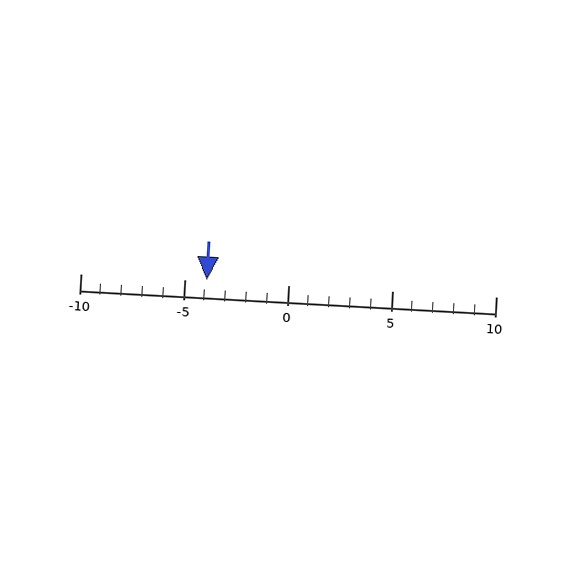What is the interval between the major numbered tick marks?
The major tick marks are spaced 5 units apart.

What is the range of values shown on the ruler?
The ruler shows values from -10 to 10.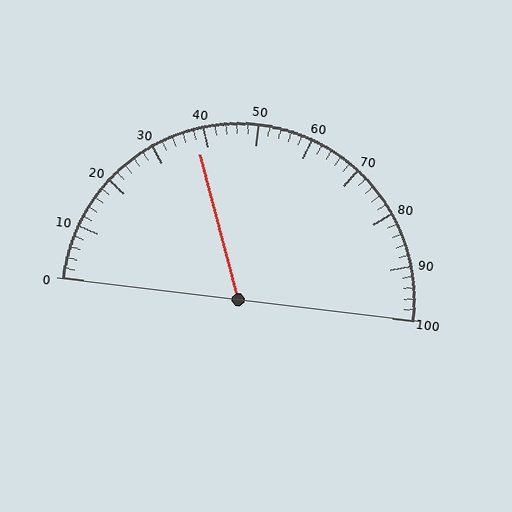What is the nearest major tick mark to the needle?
The nearest major tick mark is 40.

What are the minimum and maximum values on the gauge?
The gauge ranges from 0 to 100.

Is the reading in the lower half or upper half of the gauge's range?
The reading is in the lower half of the range (0 to 100).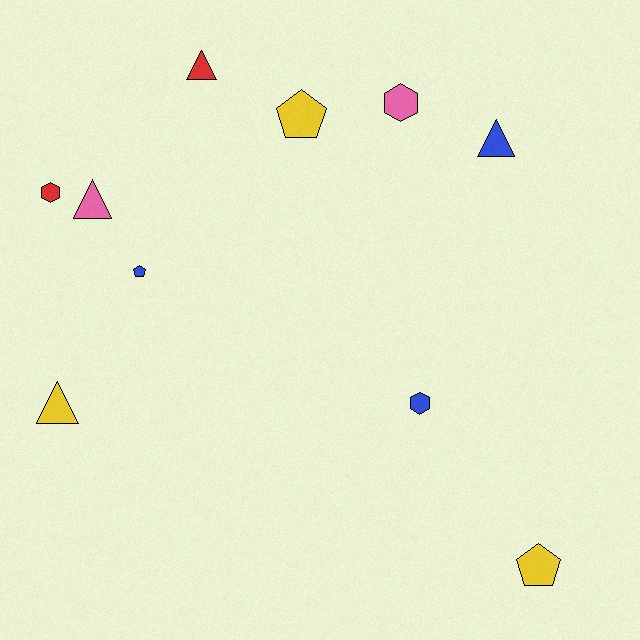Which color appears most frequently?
Yellow, with 3 objects.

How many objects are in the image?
There are 10 objects.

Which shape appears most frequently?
Triangle, with 4 objects.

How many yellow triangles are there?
There is 1 yellow triangle.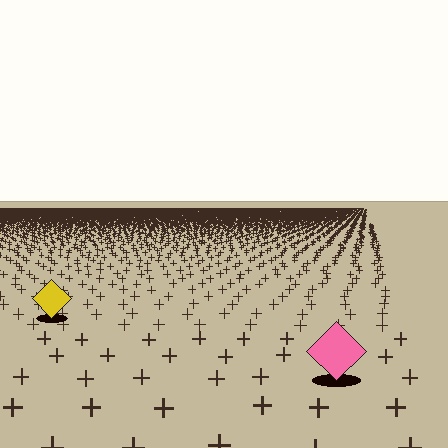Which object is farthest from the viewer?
The yellow diamond is farthest from the viewer. It appears smaller and the ground texture around it is denser.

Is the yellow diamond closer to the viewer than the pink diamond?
No. The pink diamond is closer — you can tell from the texture gradient: the ground texture is coarser near it.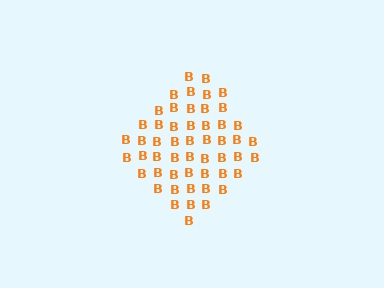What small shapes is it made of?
It is made of small letter B's.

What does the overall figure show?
The overall figure shows a diamond.